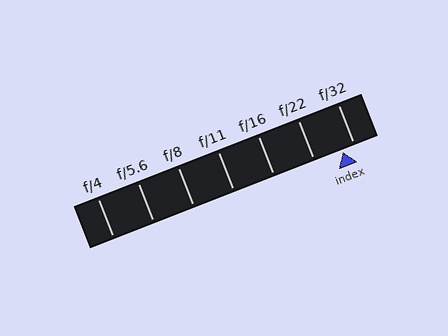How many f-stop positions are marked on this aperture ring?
There are 7 f-stop positions marked.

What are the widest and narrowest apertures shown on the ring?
The widest aperture shown is f/4 and the narrowest is f/32.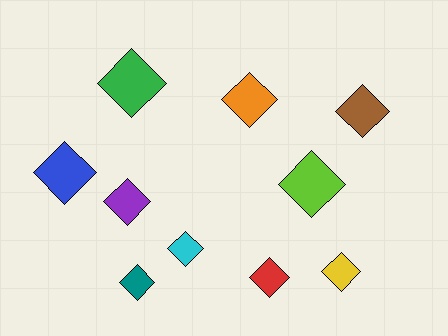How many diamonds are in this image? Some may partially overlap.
There are 10 diamonds.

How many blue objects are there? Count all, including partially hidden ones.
There is 1 blue object.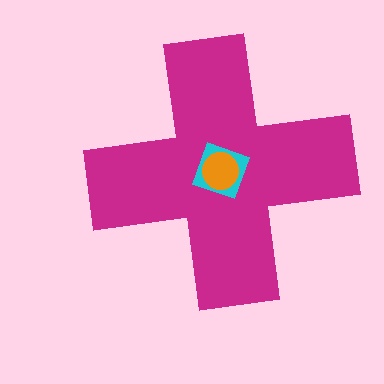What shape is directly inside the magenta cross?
The cyan square.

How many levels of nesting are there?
3.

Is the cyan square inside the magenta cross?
Yes.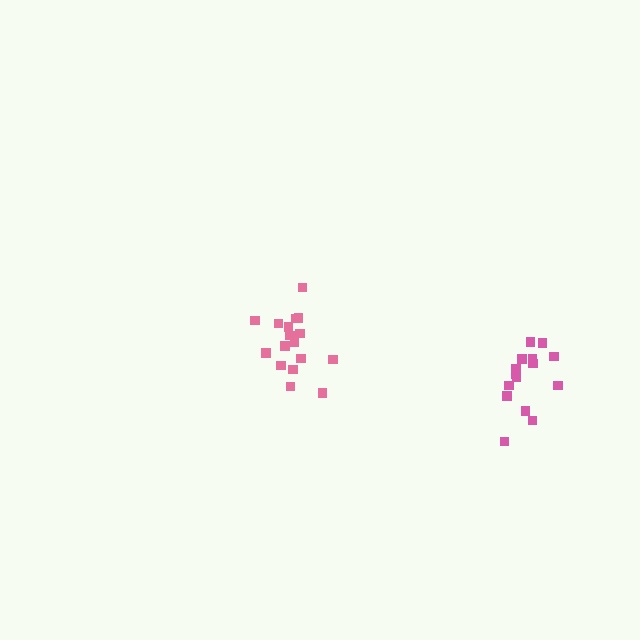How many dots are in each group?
Group 1: 15 dots, Group 2: 17 dots (32 total).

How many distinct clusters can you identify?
There are 2 distinct clusters.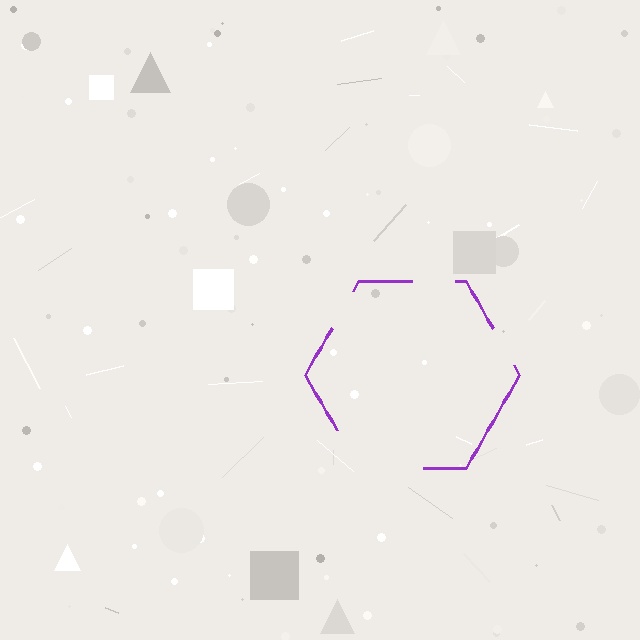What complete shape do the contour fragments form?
The contour fragments form a hexagon.